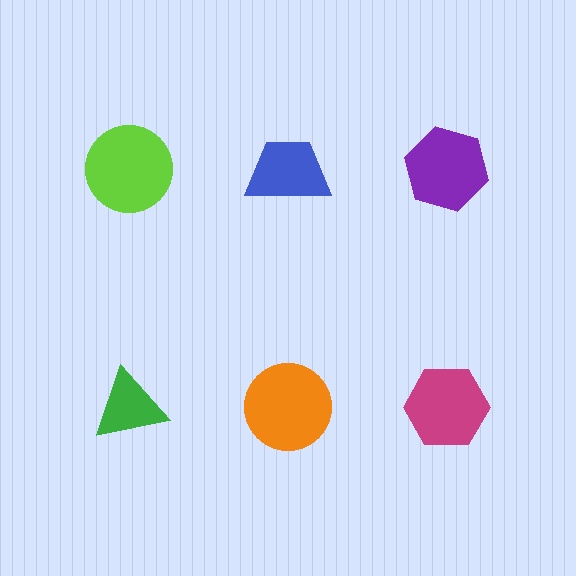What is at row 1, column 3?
A purple hexagon.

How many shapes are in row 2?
3 shapes.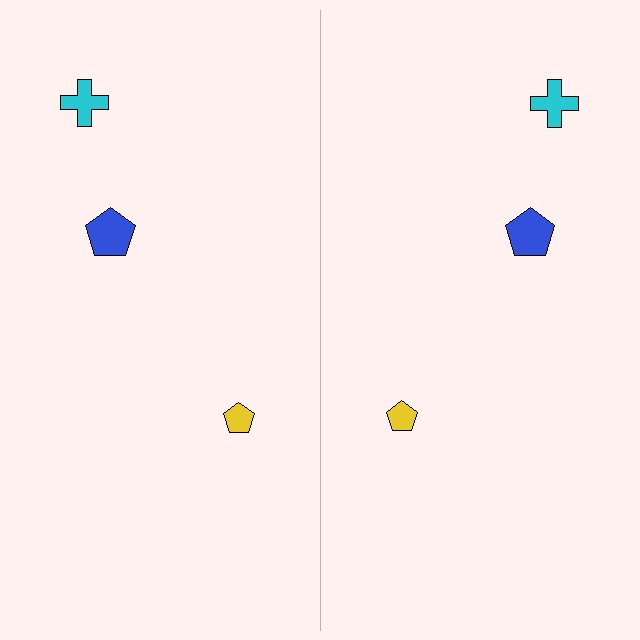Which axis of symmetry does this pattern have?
The pattern has a vertical axis of symmetry running through the center of the image.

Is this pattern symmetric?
Yes, this pattern has bilateral (reflection) symmetry.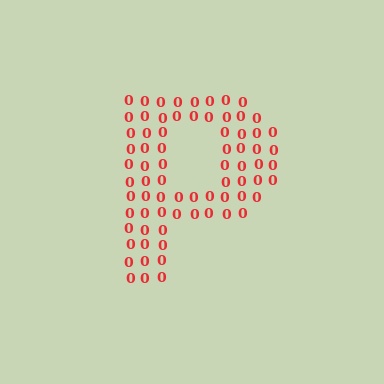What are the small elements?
The small elements are digit 0's.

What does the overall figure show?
The overall figure shows the letter P.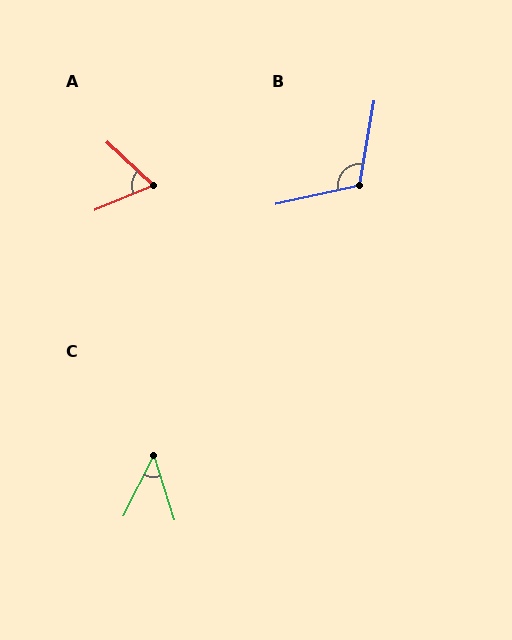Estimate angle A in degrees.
Approximately 65 degrees.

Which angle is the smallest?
C, at approximately 44 degrees.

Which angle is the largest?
B, at approximately 112 degrees.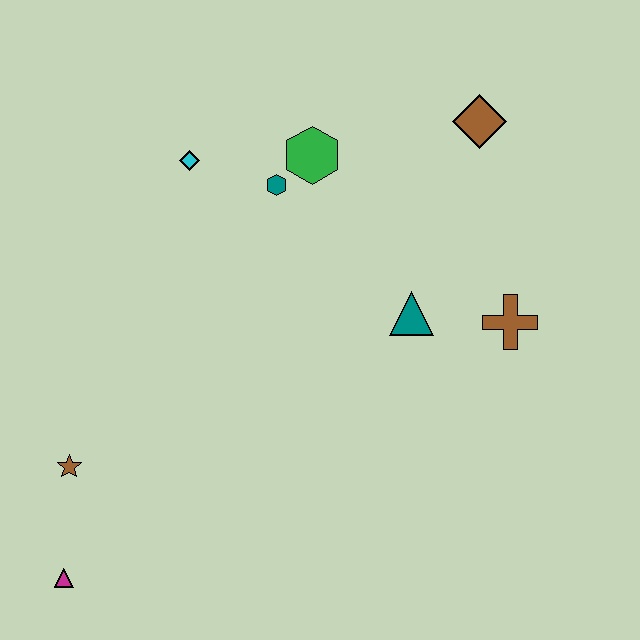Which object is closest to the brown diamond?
The green hexagon is closest to the brown diamond.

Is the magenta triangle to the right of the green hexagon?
No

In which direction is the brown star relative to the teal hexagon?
The brown star is below the teal hexagon.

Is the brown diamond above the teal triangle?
Yes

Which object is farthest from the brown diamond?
The magenta triangle is farthest from the brown diamond.